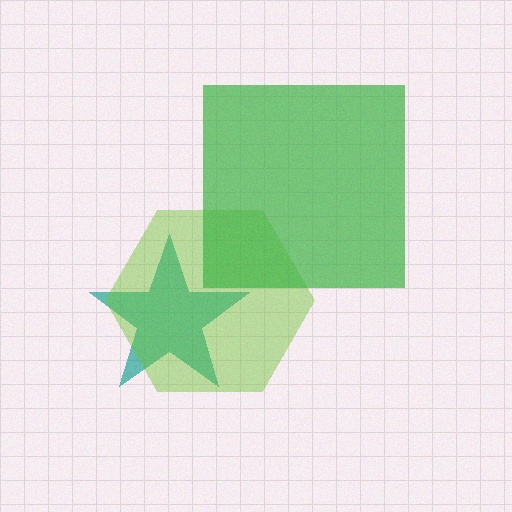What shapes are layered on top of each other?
The layered shapes are: a teal star, a lime hexagon, a green square.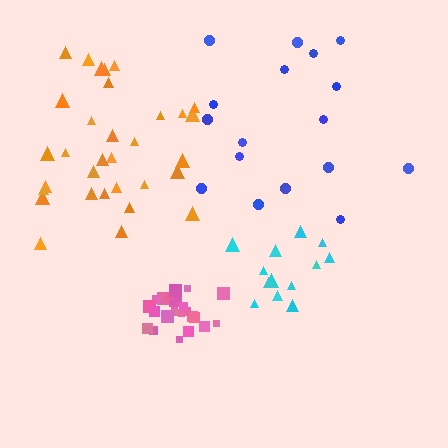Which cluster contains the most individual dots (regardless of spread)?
Orange (32).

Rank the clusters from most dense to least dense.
pink, orange, cyan, blue.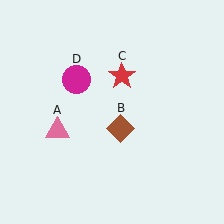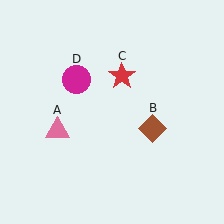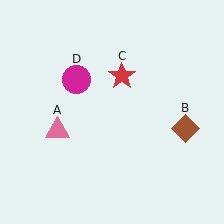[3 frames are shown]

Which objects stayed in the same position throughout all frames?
Pink triangle (object A) and red star (object C) and magenta circle (object D) remained stationary.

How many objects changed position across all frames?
1 object changed position: brown diamond (object B).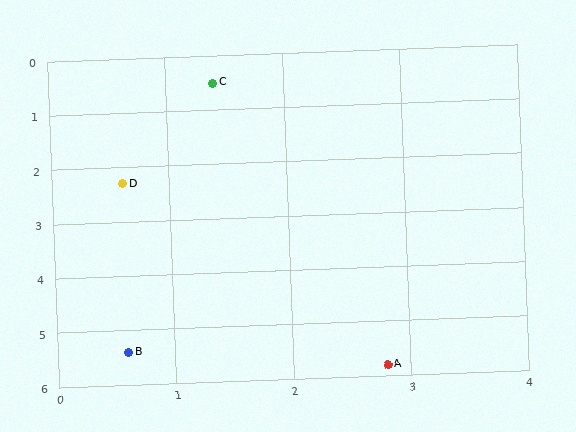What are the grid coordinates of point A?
Point A is at approximately (2.8, 5.8).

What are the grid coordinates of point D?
Point D is at approximately (0.6, 2.3).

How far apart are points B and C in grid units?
Points B and C are about 5.0 grid units apart.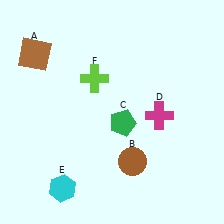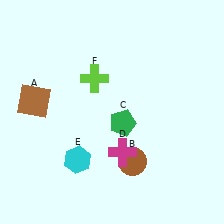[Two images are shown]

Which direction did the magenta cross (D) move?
The magenta cross (D) moved down.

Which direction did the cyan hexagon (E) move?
The cyan hexagon (E) moved up.